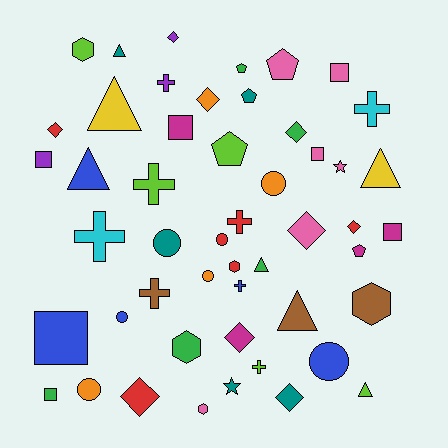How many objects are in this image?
There are 50 objects.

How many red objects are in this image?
There are 6 red objects.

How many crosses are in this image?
There are 8 crosses.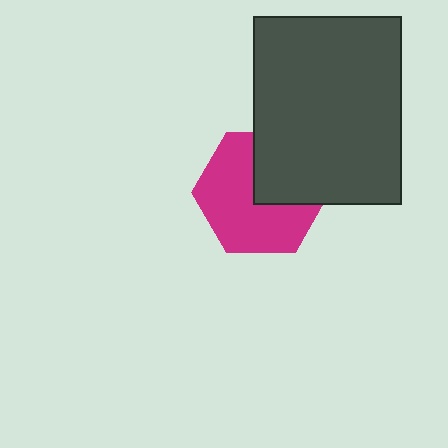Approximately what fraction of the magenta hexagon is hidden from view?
Roughly 36% of the magenta hexagon is hidden behind the dark gray rectangle.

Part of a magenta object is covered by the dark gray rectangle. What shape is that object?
It is a hexagon.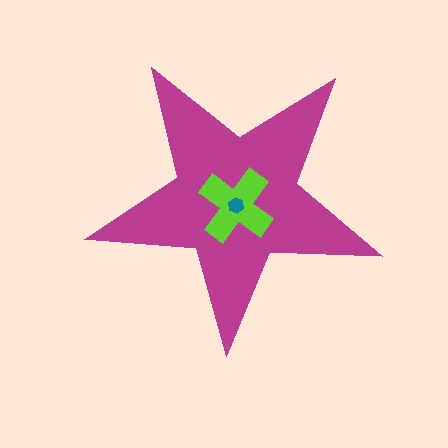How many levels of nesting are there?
3.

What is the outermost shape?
The magenta star.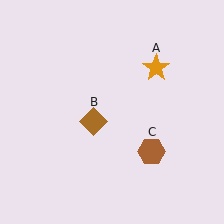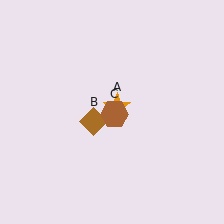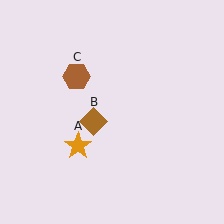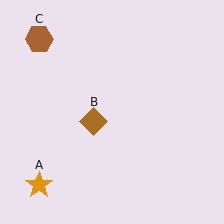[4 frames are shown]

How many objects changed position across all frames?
2 objects changed position: orange star (object A), brown hexagon (object C).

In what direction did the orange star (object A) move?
The orange star (object A) moved down and to the left.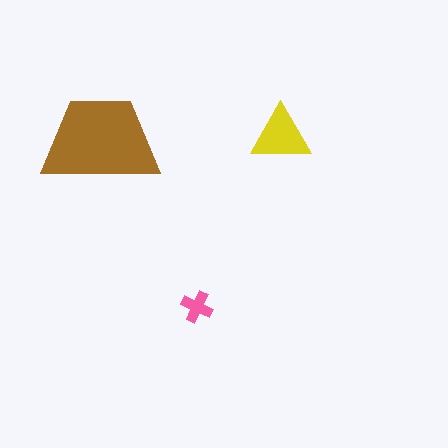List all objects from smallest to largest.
The pink cross, the yellow triangle, the brown trapezoid.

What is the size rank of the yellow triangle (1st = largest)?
2nd.